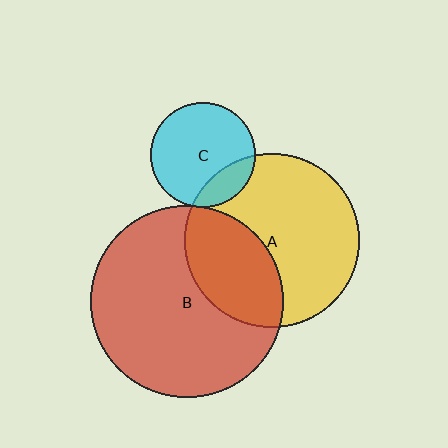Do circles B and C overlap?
Yes.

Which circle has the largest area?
Circle B (red).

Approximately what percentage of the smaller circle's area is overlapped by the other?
Approximately 5%.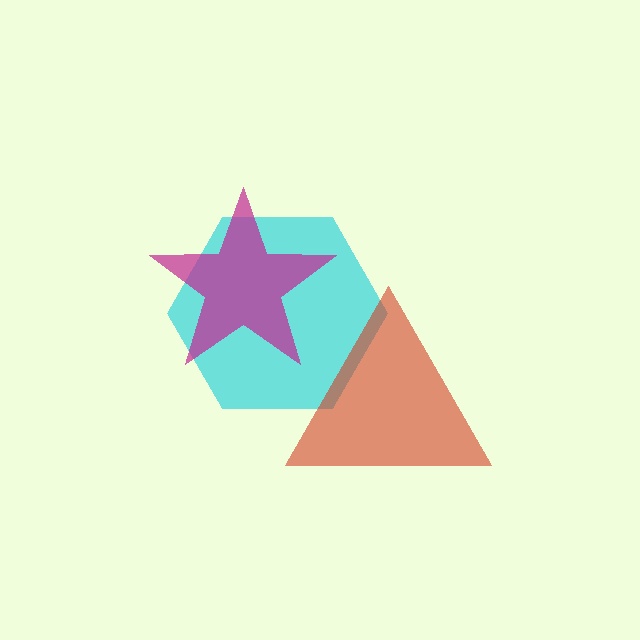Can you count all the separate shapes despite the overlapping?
Yes, there are 3 separate shapes.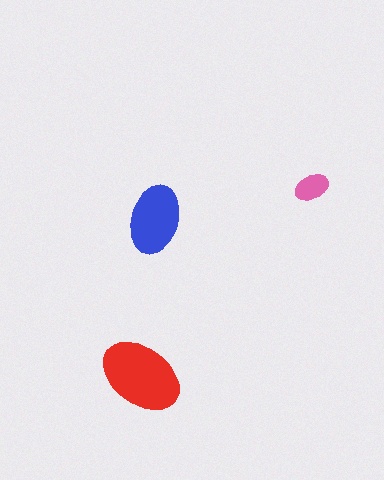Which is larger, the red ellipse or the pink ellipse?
The red one.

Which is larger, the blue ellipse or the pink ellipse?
The blue one.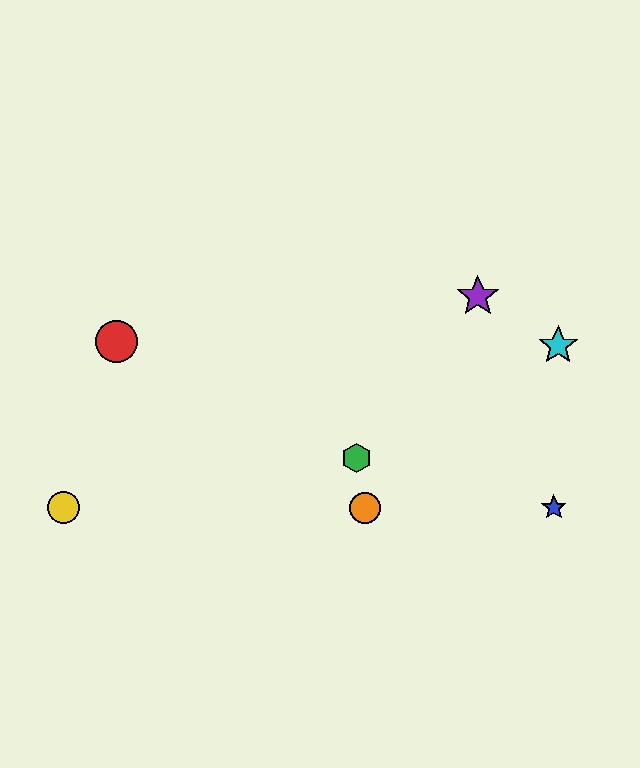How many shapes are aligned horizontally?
3 shapes (the blue star, the yellow circle, the orange circle) are aligned horizontally.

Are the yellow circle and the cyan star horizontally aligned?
No, the yellow circle is at y≈508 and the cyan star is at y≈346.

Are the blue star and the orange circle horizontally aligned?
Yes, both are at y≈508.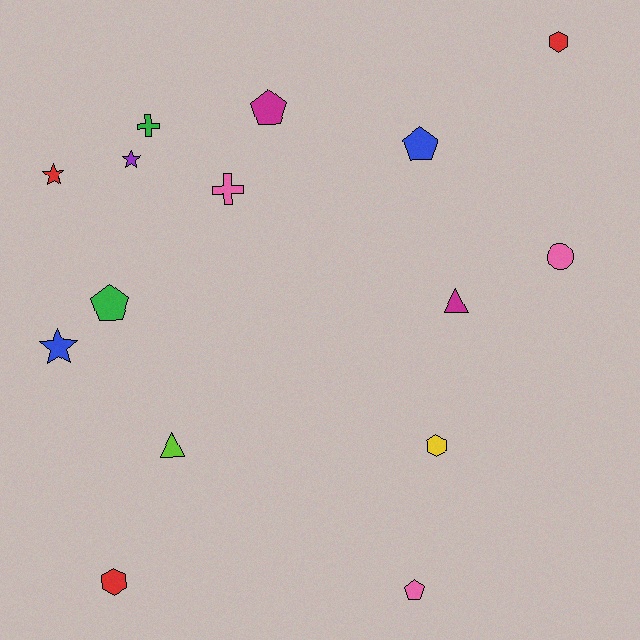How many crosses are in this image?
There are 2 crosses.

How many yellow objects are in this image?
There is 1 yellow object.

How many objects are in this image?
There are 15 objects.